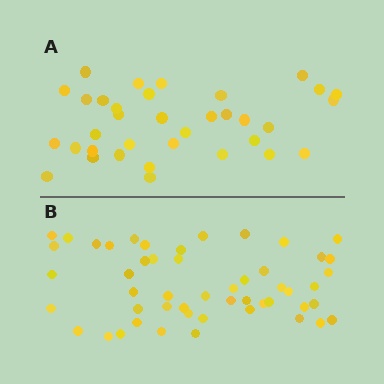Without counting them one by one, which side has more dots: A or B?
Region B (the bottom region) has more dots.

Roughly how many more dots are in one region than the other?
Region B has approximately 15 more dots than region A.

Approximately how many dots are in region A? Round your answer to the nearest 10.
About 40 dots. (The exact count is 35, which rounds to 40.)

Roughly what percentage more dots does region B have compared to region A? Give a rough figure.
About 45% more.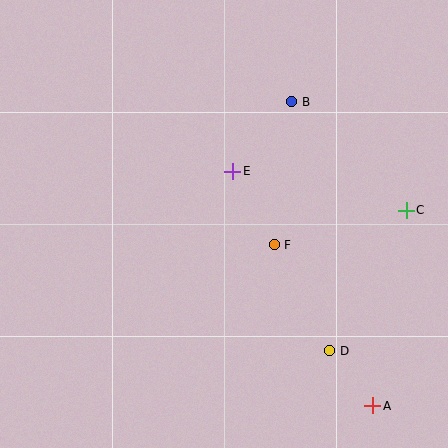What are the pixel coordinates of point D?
Point D is at (330, 351).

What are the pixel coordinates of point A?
Point A is at (373, 406).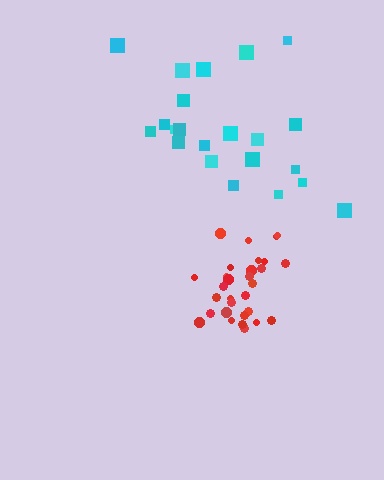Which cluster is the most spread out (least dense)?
Cyan.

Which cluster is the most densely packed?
Red.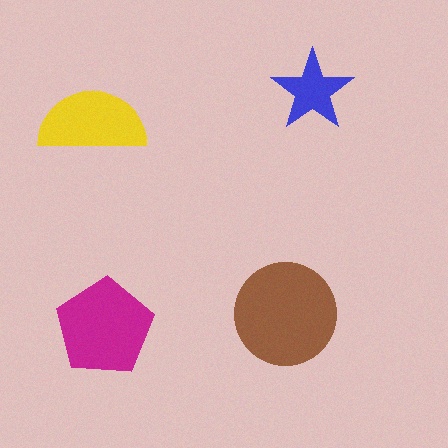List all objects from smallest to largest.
The blue star, the yellow semicircle, the magenta pentagon, the brown circle.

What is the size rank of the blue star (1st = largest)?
4th.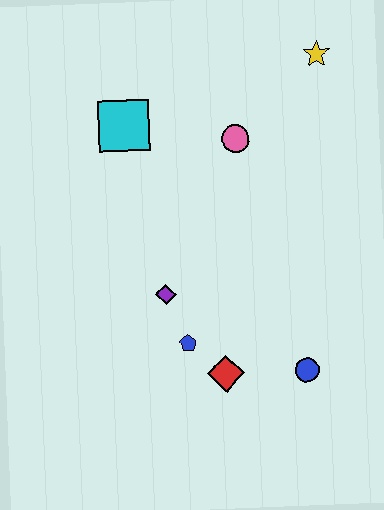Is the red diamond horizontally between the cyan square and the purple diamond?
No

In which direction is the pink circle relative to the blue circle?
The pink circle is above the blue circle.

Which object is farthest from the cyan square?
The blue circle is farthest from the cyan square.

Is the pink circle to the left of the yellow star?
Yes